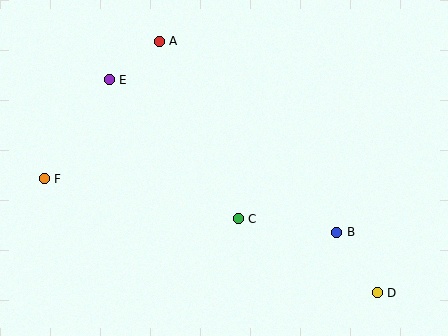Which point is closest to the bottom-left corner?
Point F is closest to the bottom-left corner.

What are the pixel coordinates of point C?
Point C is at (238, 219).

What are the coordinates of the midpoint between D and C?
The midpoint between D and C is at (308, 256).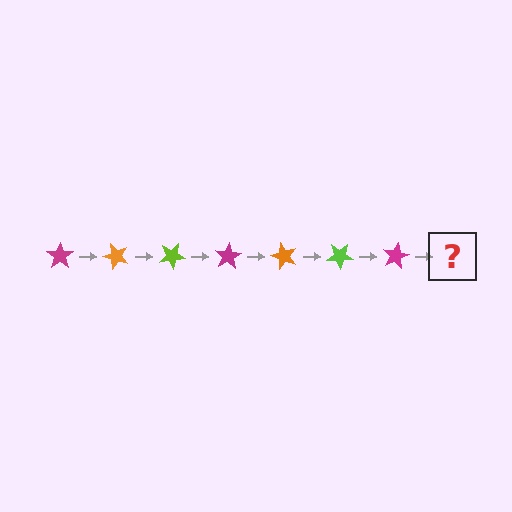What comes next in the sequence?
The next element should be an orange star, rotated 350 degrees from the start.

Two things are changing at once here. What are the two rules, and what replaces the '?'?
The two rules are that it rotates 50 degrees each step and the color cycles through magenta, orange, and lime. The '?' should be an orange star, rotated 350 degrees from the start.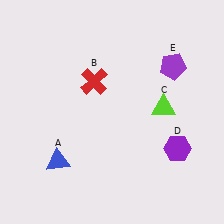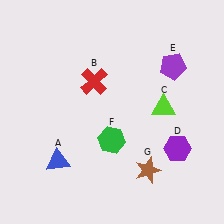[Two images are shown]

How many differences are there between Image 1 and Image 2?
There are 2 differences between the two images.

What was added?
A green hexagon (F), a brown star (G) were added in Image 2.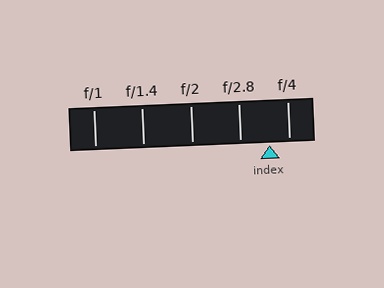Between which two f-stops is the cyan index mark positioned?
The index mark is between f/2.8 and f/4.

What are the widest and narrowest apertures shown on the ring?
The widest aperture shown is f/1 and the narrowest is f/4.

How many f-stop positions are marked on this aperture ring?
There are 5 f-stop positions marked.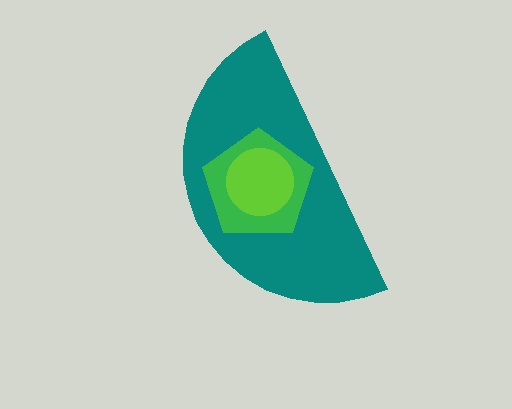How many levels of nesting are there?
3.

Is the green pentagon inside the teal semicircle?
Yes.